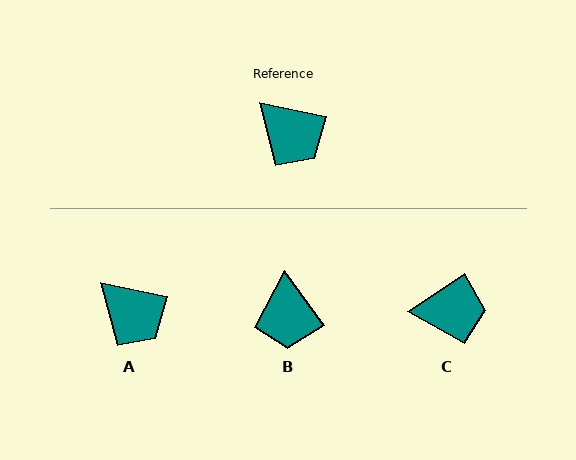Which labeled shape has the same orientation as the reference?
A.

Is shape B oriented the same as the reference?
No, it is off by about 43 degrees.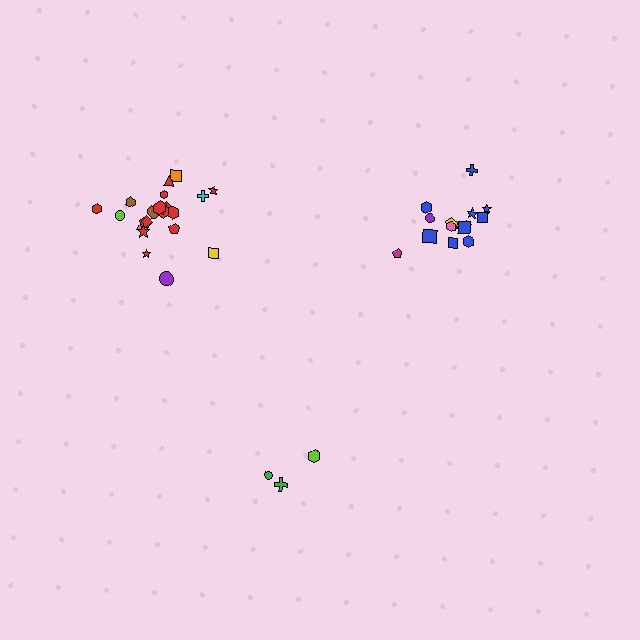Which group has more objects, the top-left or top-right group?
The top-left group.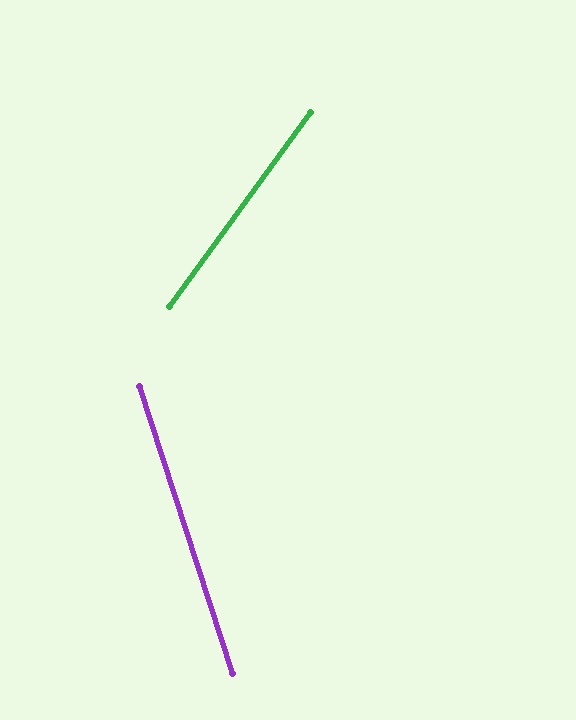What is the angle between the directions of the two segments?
Approximately 54 degrees.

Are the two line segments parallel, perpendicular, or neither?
Neither parallel nor perpendicular — they differ by about 54°.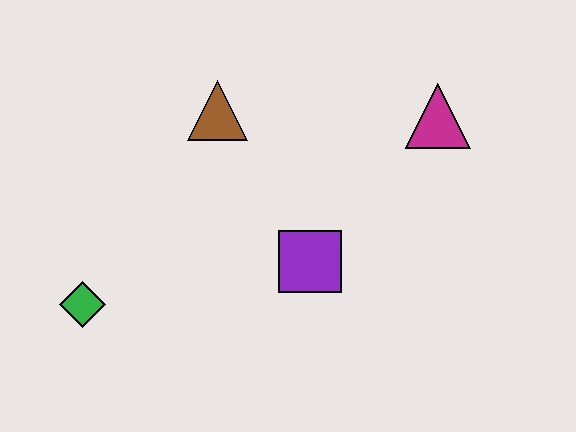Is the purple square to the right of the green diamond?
Yes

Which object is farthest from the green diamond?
The magenta triangle is farthest from the green diamond.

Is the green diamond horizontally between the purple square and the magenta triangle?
No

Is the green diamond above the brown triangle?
No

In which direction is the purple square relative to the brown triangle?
The purple square is below the brown triangle.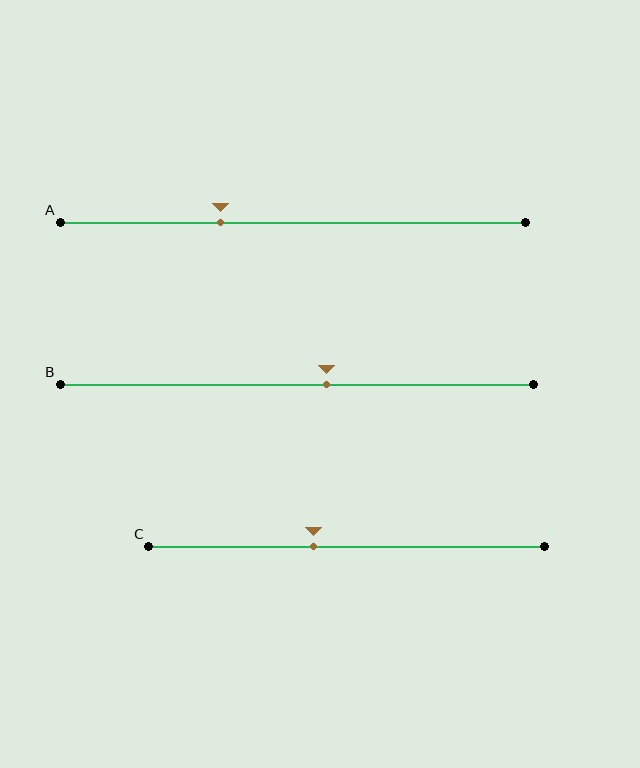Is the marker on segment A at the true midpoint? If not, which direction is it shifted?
No, the marker on segment A is shifted to the left by about 16% of the segment length.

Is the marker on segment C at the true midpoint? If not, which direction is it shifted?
No, the marker on segment C is shifted to the left by about 8% of the segment length.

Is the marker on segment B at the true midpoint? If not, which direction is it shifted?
No, the marker on segment B is shifted to the right by about 6% of the segment length.